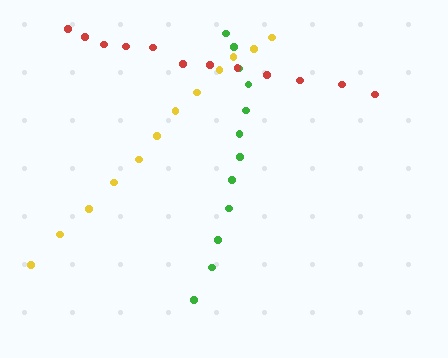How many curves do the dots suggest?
There are 3 distinct paths.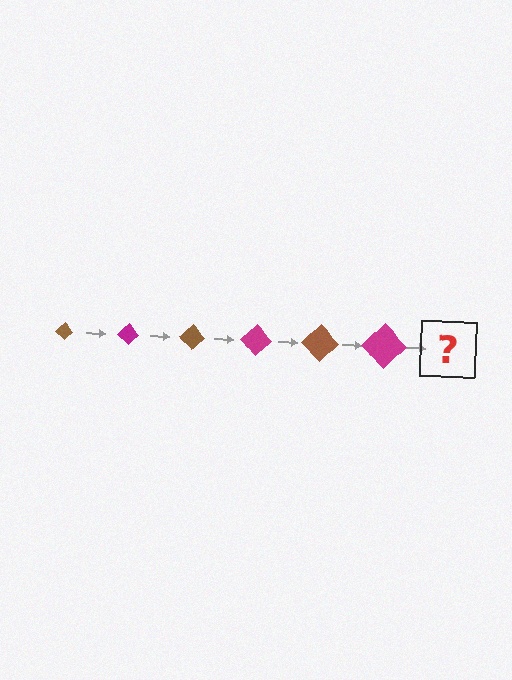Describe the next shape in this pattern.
It should be a brown diamond, larger than the previous one.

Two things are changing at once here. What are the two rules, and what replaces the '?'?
The two rules are that the diamond grows larger each step and the color cycles through brown and magenta. The '?' should be a brown diamond, larger than the previous one.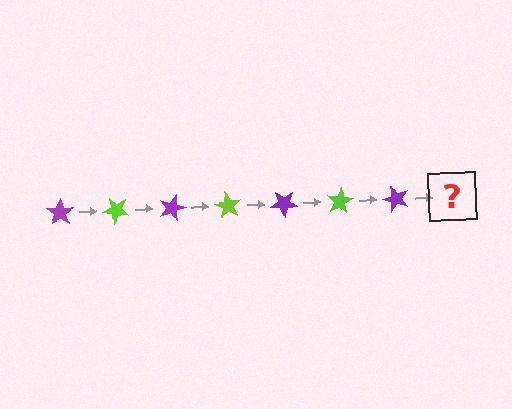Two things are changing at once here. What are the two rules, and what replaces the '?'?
The two rules are that it rotates 45 degrees each step and the color cycles through purple and lime. The '?' should be a lime star, rotated 315 degrees from the start.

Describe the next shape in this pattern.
It should be a lime star, rotated 315 degrees from the start.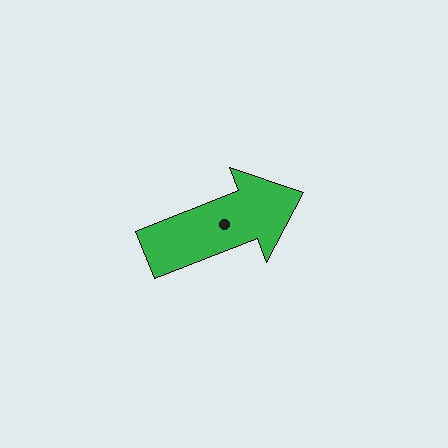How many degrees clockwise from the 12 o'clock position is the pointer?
Approximately 68 degrees.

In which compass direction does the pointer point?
East.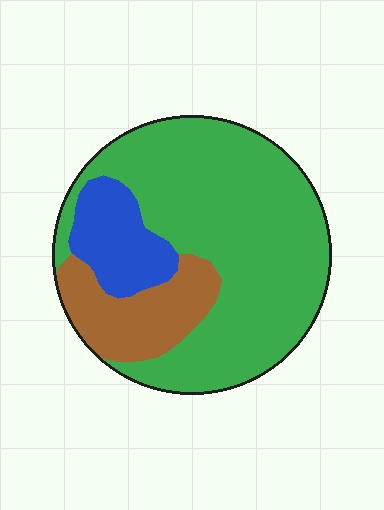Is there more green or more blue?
Green.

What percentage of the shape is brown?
Brown covers roughly 20% of the shape.